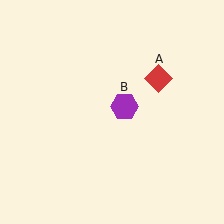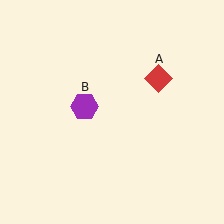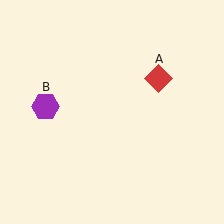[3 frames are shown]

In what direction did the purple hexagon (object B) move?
The purple hexagon (object B) moved left.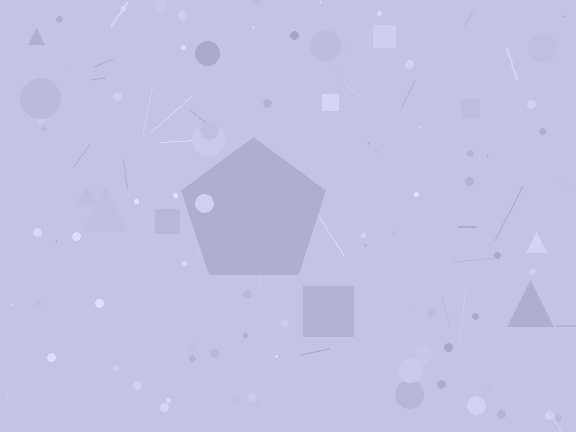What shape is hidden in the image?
A pentagon is hidden in the image.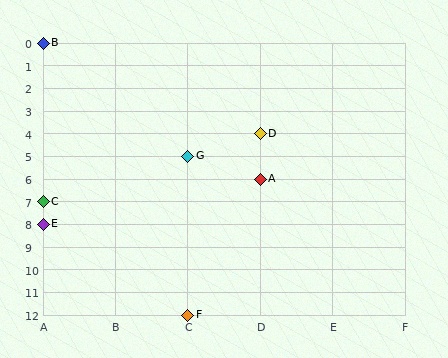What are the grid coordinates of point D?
Point D is at grid coordinates (D, 4).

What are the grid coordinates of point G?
Point G is at grid coordinates (C, 5).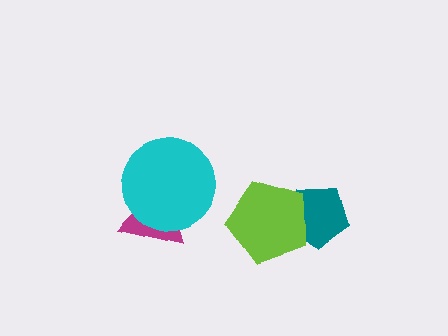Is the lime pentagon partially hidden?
No, no other shape covers it.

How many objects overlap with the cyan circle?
1 object overlaps with the cyan circle.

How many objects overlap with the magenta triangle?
1 object overlaps with the magenta triangle.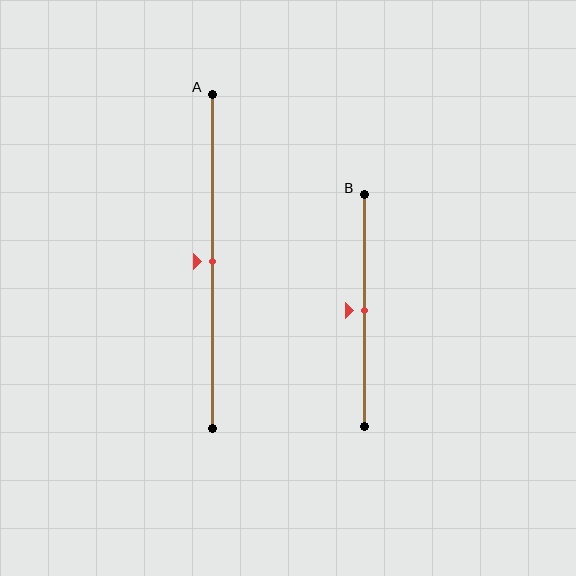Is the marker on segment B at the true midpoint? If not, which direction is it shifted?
Yes, the marker on segment B is at the true midpoint.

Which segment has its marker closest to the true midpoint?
Segment A has its marker closest to the true midpoint.